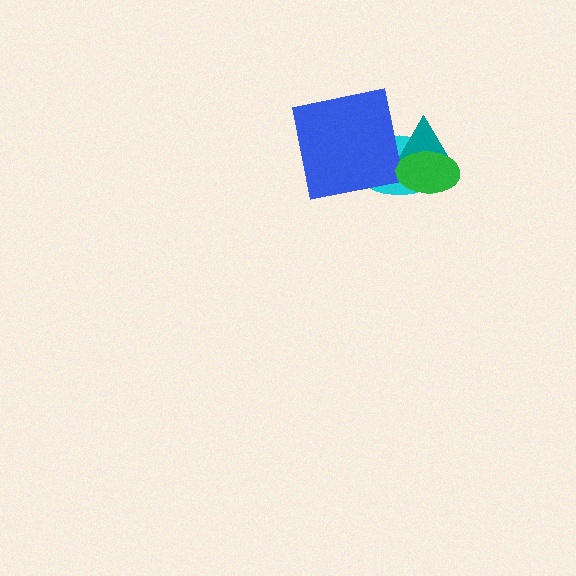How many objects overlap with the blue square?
1 object overlaps with the blue square.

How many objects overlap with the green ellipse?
2 objects overlap with the green ellipse.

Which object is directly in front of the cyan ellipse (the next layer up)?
The teal triangle is directly in front of the cyan ellipse.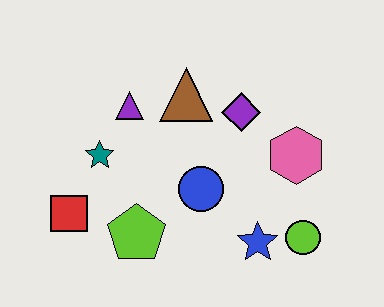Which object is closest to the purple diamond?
The brown triangle is closest to the purple diamond.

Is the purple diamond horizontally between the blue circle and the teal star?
No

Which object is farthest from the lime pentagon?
The pink hexagon is farthest from the lime pentagon.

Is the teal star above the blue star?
Yes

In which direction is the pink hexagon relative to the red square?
The pink hexagon is to the right of the red square.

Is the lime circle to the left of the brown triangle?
No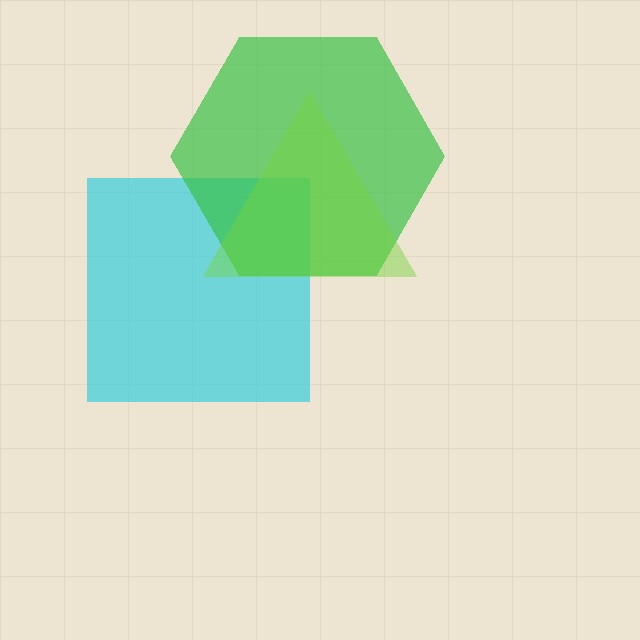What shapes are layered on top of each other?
The layered shapes are: a cyan square, a green hexagon, a lime triangle.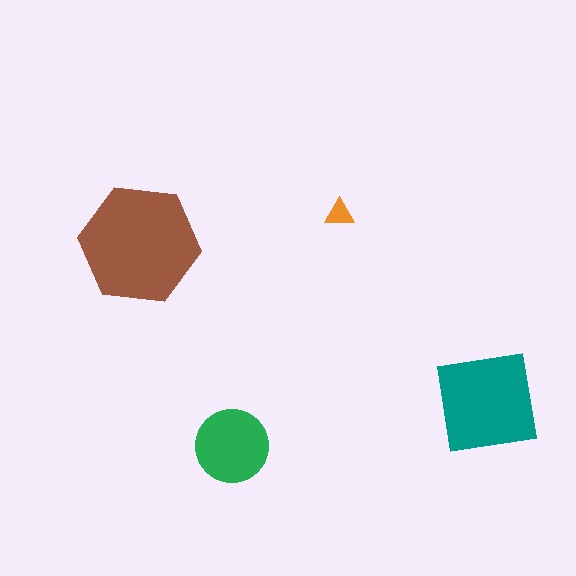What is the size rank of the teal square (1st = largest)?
2nd.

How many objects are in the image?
There are 4 objects in the image.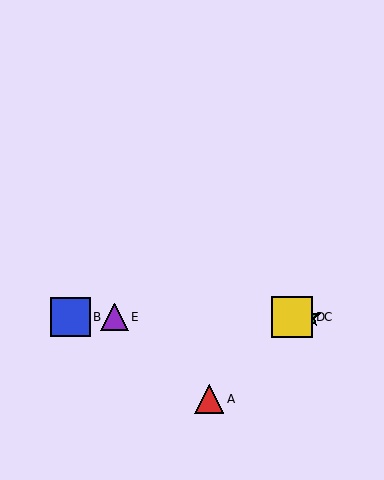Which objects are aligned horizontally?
Objects B, C, D, E are aligned horizontally.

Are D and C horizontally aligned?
Yes, both are at y≈317.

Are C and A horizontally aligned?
No, C is at y≈317 and A is at y≈399.